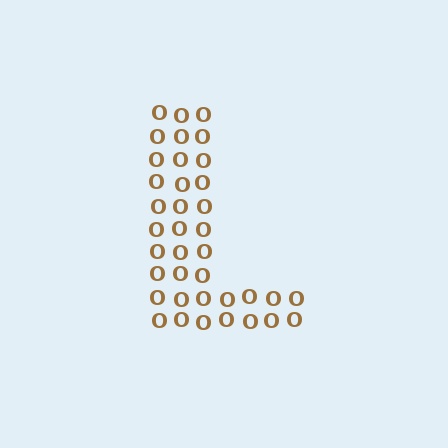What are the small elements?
The small elements are letter O's.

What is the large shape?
The large shape is the letter L.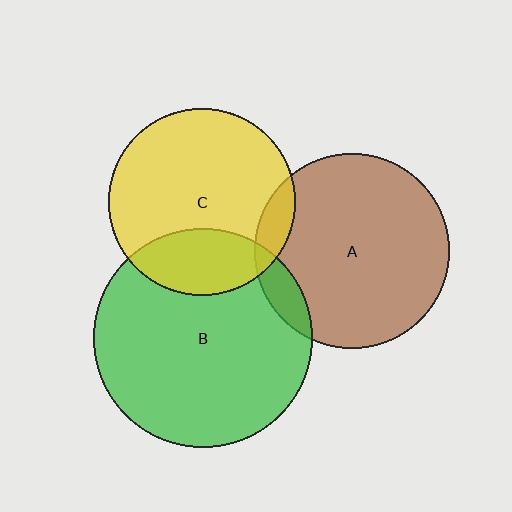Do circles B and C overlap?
Yes.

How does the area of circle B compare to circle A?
Approximately 1.3 times.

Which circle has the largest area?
Circle B (green).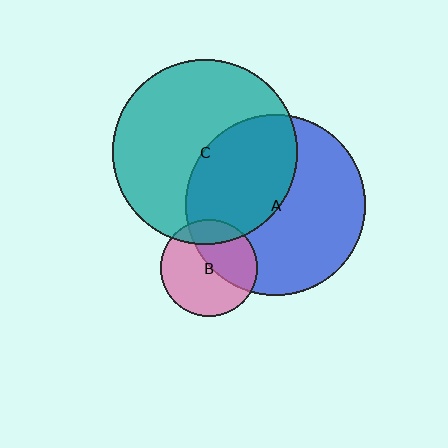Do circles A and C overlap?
Yes.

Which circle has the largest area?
Circle C (teal).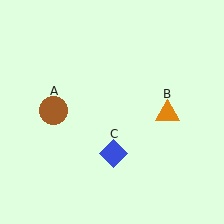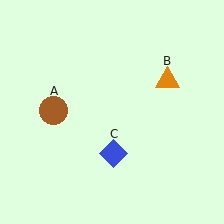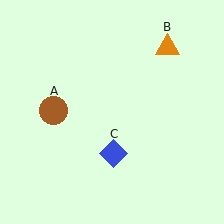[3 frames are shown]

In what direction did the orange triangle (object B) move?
The orange triangle (object B) moved up.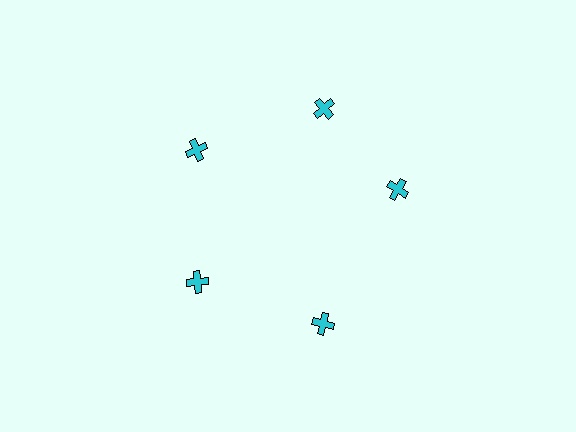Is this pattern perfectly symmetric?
No. The 5 cyan crosses are arranged in a ring, but one element near the 3 o'clock position is rotated out of alignment along the ring, breaking the 5-fold rotational symmetry.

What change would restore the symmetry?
The symmetry would be restored by rotating it back into even spacing with its neighbors so that all 5 crosses sit at equal angles and equal distance from the center.